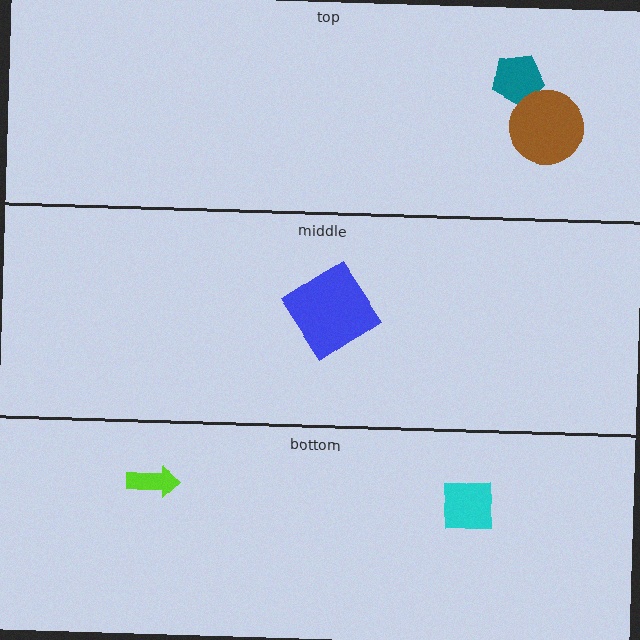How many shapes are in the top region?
2.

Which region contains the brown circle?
The top region.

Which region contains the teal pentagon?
The top region.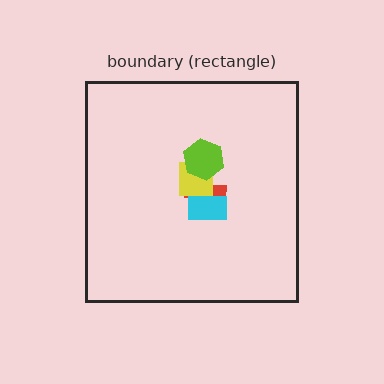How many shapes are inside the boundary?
4 inside, 0 outside.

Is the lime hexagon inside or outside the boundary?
Inside.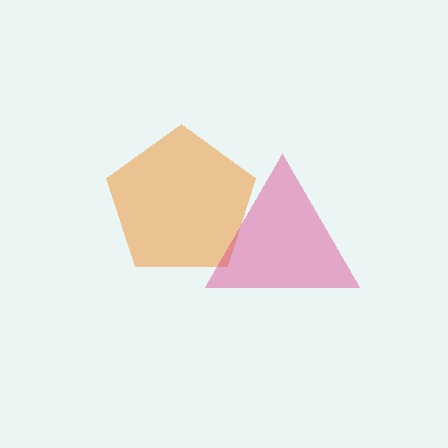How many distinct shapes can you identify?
There are 2 distinct shapes: an orange pentagon, a magenta triangle.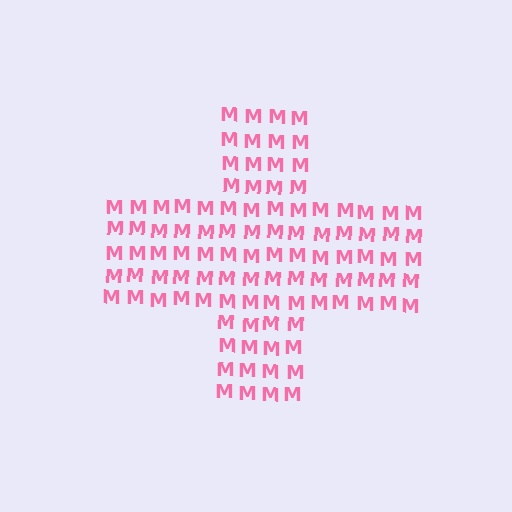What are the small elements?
The small elements are letter M's.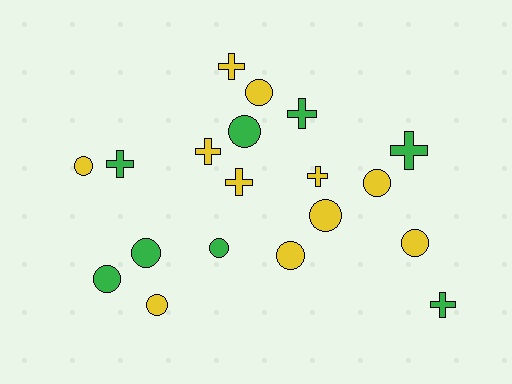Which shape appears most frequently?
Circle, with 11 objects.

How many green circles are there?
There are 4 green circles.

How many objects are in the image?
There are 19 objects.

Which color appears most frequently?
Yellow, with 11 objects.